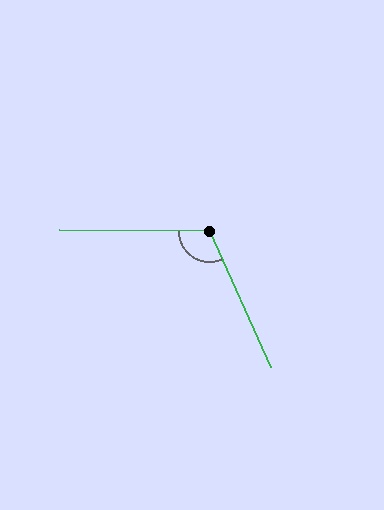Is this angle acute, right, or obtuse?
It is obtuse.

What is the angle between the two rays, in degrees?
Approximately 114 degrees.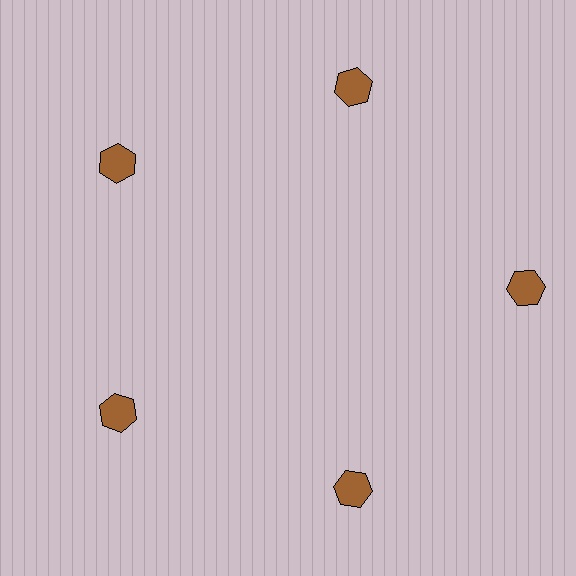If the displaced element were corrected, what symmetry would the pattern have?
It would have 5-fold rotational symmetry — the pattern would map onto itself every 72 degrees.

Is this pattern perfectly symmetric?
No. The 5 brown hexagons are arranged in a ring, but one element near the 3 o'clock position is pushed outward from the center, breaking the 5-fold rotational symmetry.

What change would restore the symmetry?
The symmetry would be restored by moving it inward, back onto the ring so that all 5 hexagons sit at equal angles and equal distance from the center.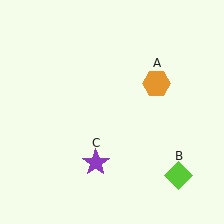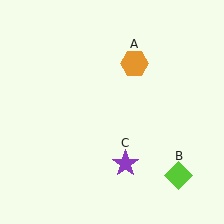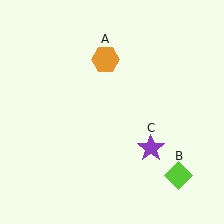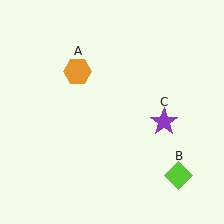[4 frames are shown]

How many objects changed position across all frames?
2 objects changed position: orange hexagon (object A), purple star (object C).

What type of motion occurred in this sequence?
The orange hexagon (object A), purple star (object C) rotated counterclockwise around the center of the scene.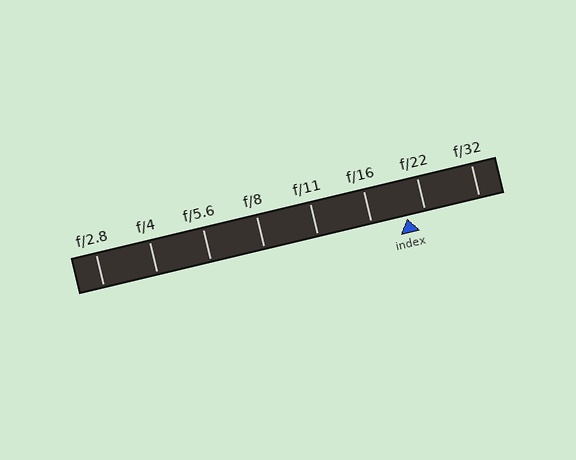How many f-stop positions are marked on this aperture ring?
There are 8 f-stop positions marked.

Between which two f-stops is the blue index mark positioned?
The index mark is between f/16 and f/22.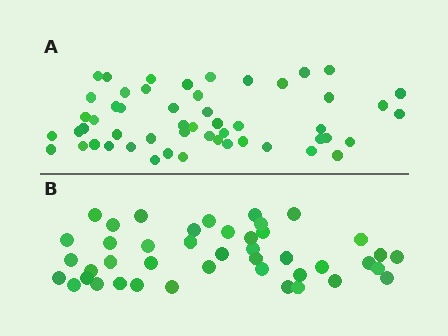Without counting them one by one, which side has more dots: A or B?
Region A (the top region) has more dots.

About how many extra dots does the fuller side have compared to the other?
Region A has roughly 10 or so more dots than region B.